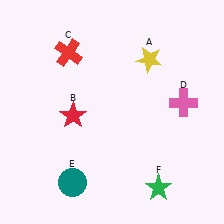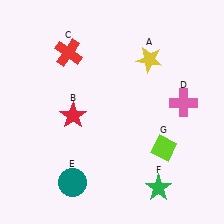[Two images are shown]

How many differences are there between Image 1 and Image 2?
There is 1 difference between the two images.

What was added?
A lime diamond (G) was added in Image 2.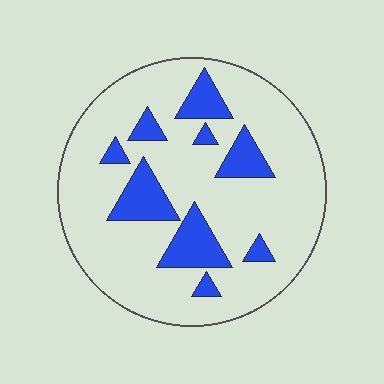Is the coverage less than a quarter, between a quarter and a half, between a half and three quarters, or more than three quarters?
Less than a quarter.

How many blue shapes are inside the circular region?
9.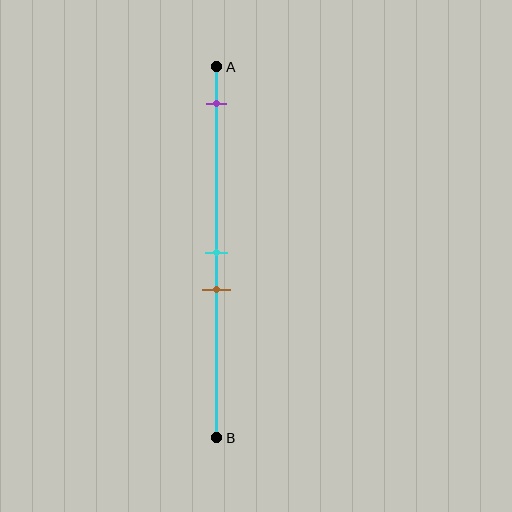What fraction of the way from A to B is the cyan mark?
The cyan mark is approximately 50% (0.5) of the way from A to B.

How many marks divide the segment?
There are 3 marks dividing the segment.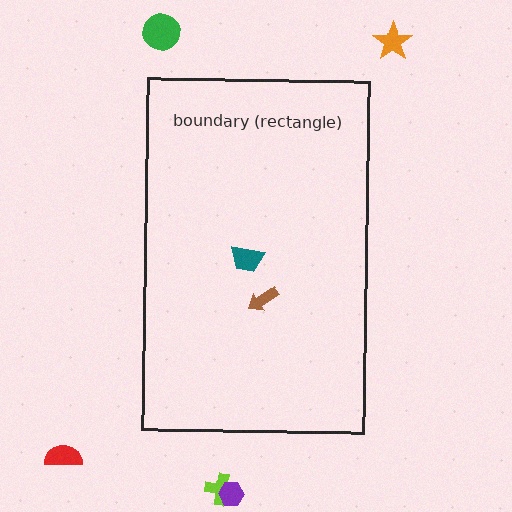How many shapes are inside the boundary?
2 inside, 5 outside.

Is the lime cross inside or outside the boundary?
Outside.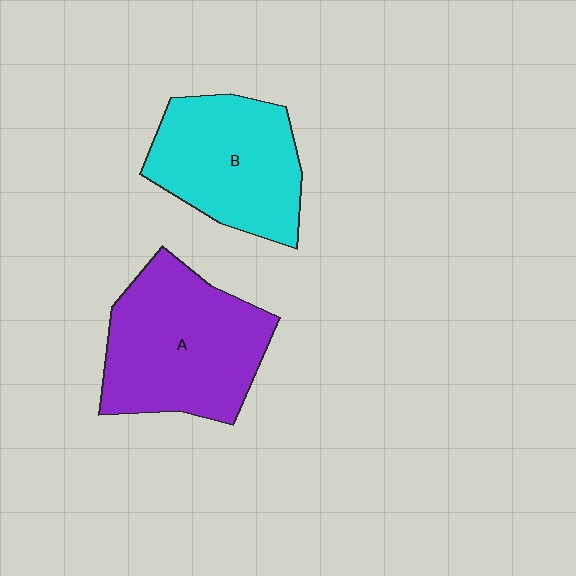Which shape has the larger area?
Shape A (purple).